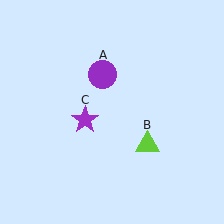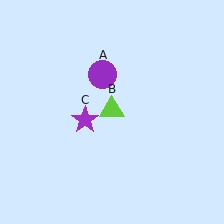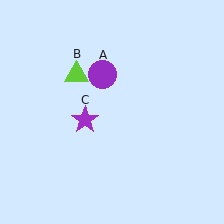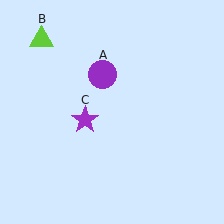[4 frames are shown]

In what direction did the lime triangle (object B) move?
The lime triangle (object B) moved up and to the left.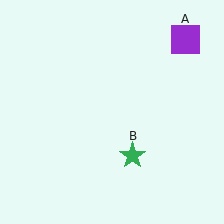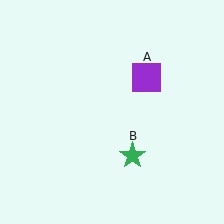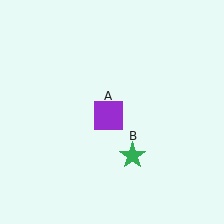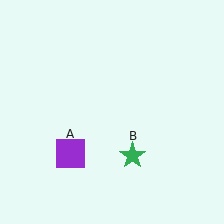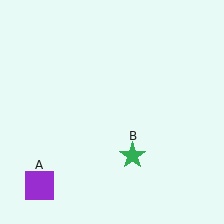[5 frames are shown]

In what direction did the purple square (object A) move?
The purple square (object A) moved down and to the left.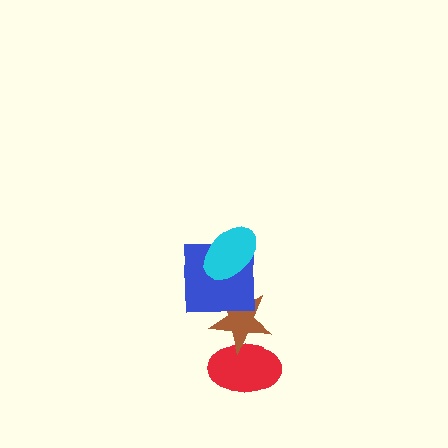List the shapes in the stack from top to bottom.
From top to bottom: the cyan ellipse, the blue square, the brown star, the red ellipse.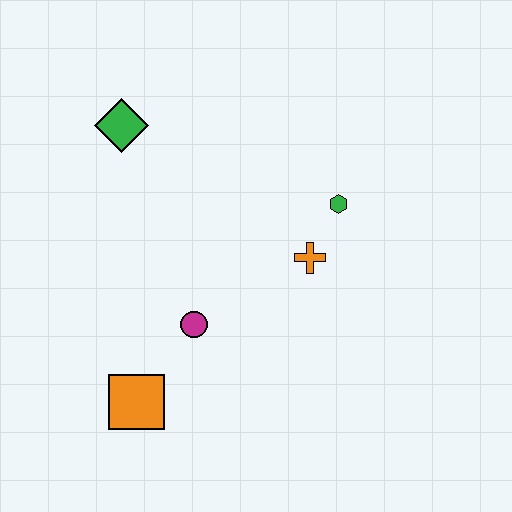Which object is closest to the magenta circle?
The orange square is closest to the magenta circle.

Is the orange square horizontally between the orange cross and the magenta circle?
No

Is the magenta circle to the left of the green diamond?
No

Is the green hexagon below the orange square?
No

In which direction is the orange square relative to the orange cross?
The orange square is to the left of the orange cross.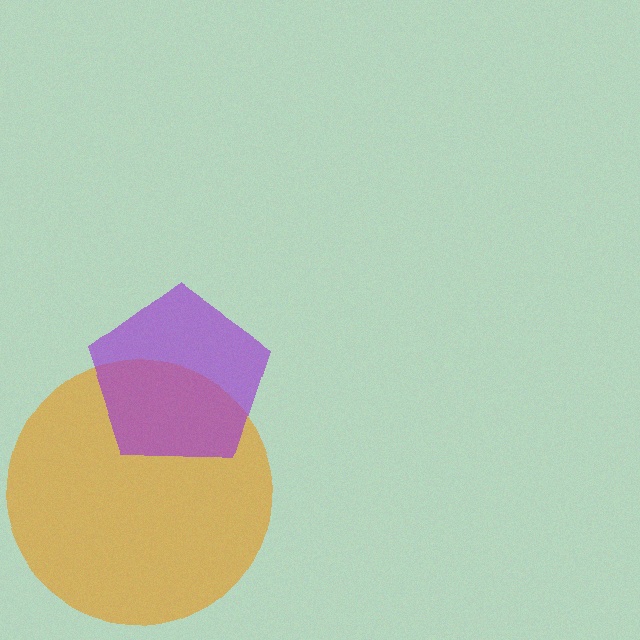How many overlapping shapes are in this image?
There are 2 overlapping shapes in the image.